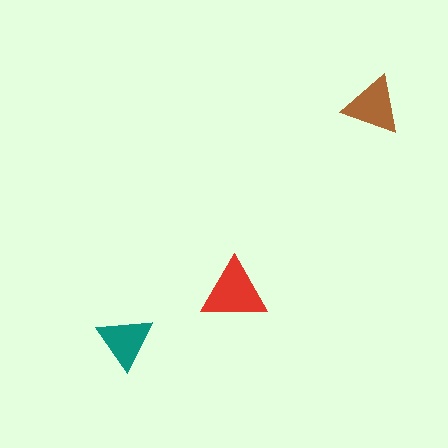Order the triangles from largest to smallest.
the red one, the brown one, the teal one.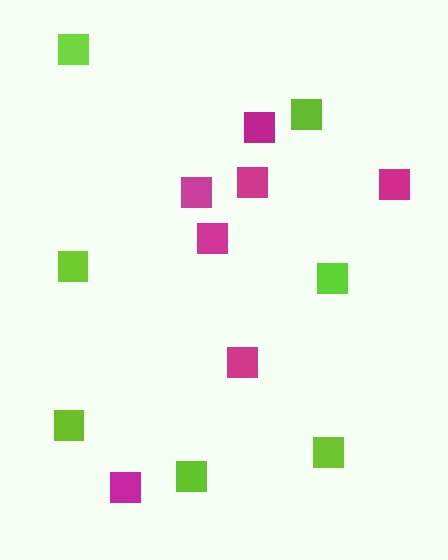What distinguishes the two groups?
There are 2 groups: one group of magenta squares (7) and one group of lime squares (7).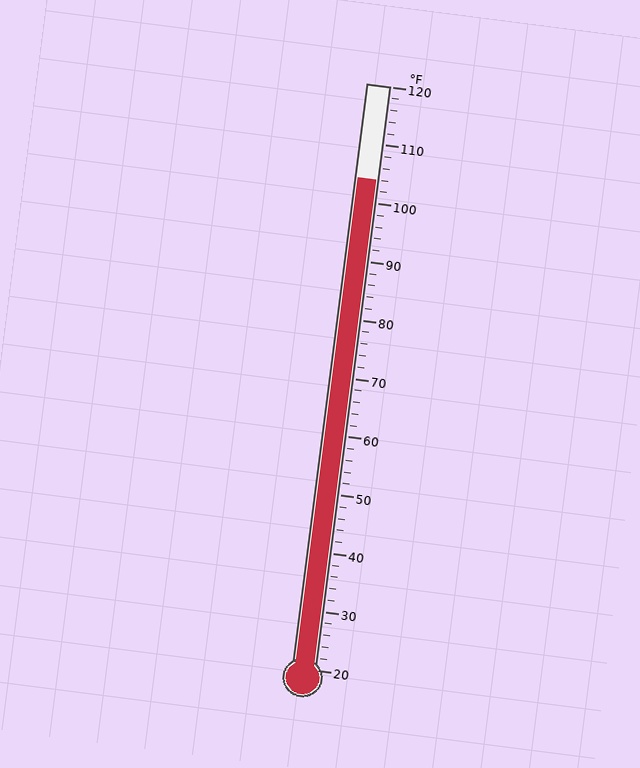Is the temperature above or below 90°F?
The temperature is above 90°F.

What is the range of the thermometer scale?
The thermometer scale ranges from 20°F to 120°F.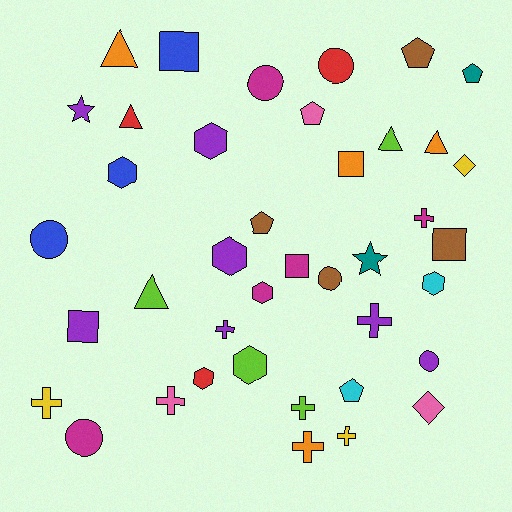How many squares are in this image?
There are 5 squares.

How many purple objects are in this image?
There are 7 purple objects.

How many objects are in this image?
There are 40 objects.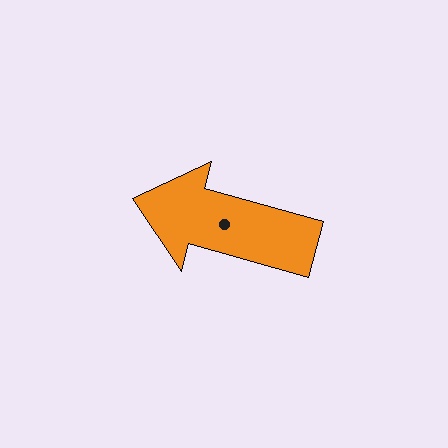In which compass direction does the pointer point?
West.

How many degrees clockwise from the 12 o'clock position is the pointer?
Approximately 285 degrees.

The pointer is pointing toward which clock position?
Roughly 10 o'clock.